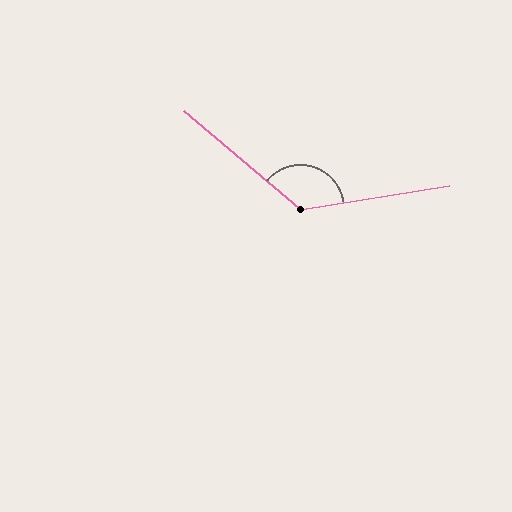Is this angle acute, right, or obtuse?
It is obtuse.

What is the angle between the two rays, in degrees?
Approximately 131 degrees.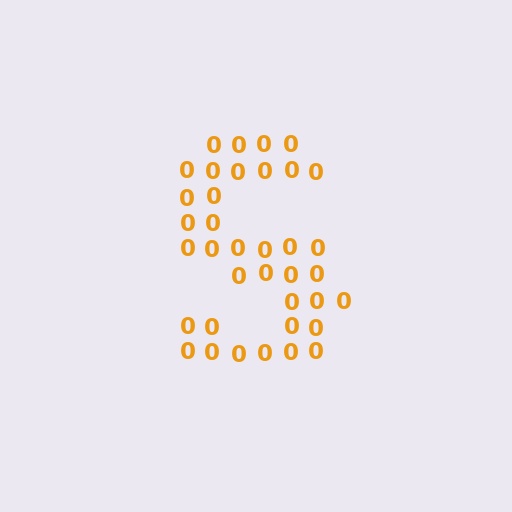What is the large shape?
The large shape is the letter S.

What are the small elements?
The small elements are digit 0's.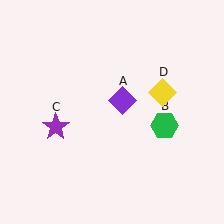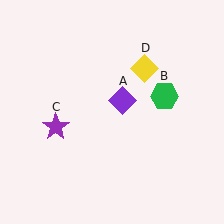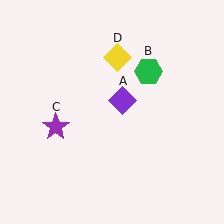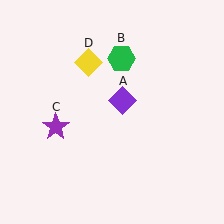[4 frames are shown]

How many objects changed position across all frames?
2 objects changed position: green hexagon (object B), yellow diamond (object D).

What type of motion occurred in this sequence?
The green hexagon (object B), yellow diamond (object D) rotated counterclockwise around the center of the scene.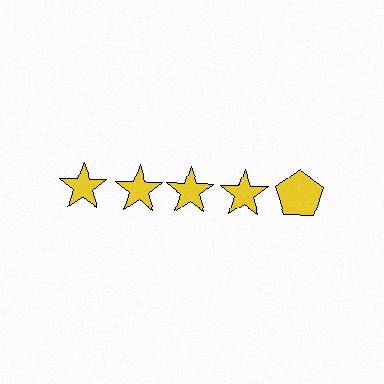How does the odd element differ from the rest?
It has a different shape: pentagon instead of star.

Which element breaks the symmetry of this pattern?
The yellow pentagon in the top row, rightmost column breaks the symmetry. All other shapes are yellow stars.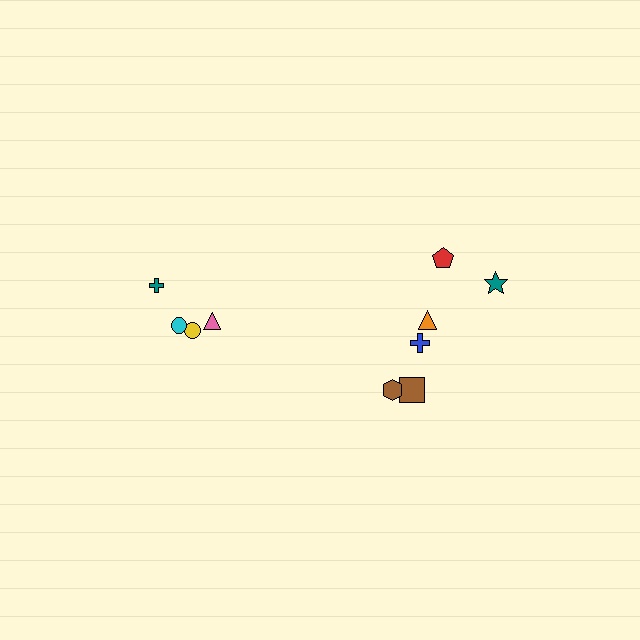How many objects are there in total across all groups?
There are 10 objects.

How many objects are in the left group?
There are 4 objects.